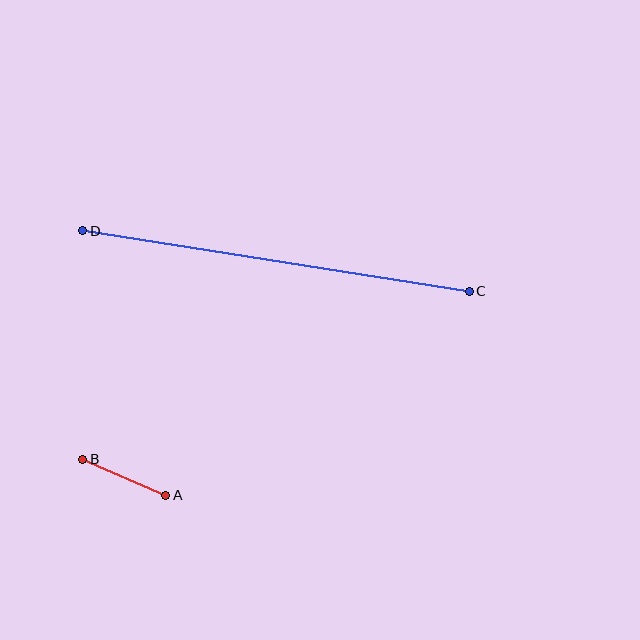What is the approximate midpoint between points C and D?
The midpoint is at approximately (276, 261) pixels.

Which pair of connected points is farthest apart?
Points C and D are farthest apart.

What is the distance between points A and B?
The distance is approximately 91 pixels.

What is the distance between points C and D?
The distance is approximately 391 pixels.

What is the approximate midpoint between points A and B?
The midpoint is at approximately (124, 477) pixels.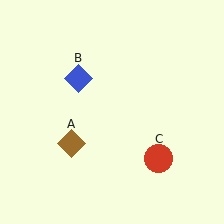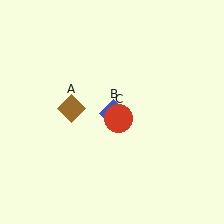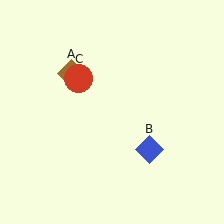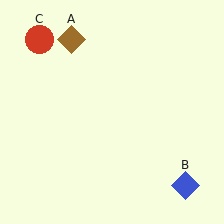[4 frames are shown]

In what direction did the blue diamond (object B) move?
The blue diamond (object B) moved down and to the right.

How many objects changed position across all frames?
3 objects changed position: brown diamond (object A), blue diamond (object B), red circle (object C).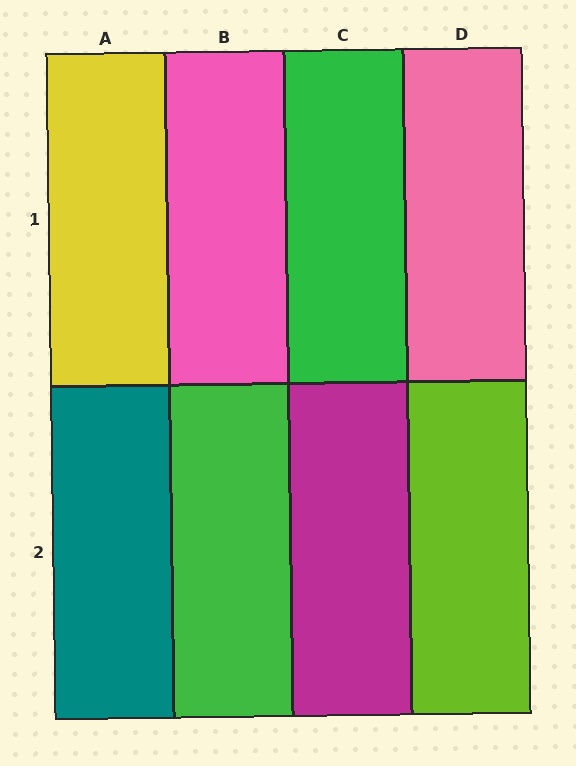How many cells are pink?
2 cells are pink.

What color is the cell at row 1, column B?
Pink.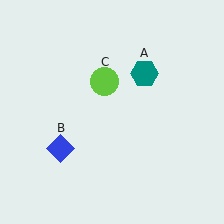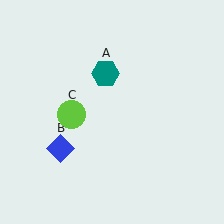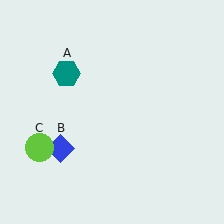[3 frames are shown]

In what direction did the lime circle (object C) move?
The lime circle (object C) moved down and to the left.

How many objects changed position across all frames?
2 objects changed position: teal hexagon (object A), lime circle (object C).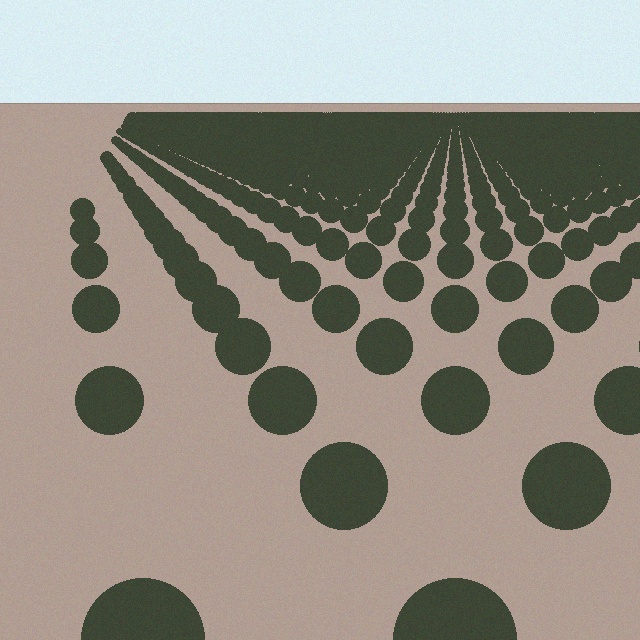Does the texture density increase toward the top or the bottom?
Density increases toward the top.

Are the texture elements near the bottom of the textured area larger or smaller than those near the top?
Larger. Near the bottom, elements are closer to the viewer and appear at a bigger on-screen size.